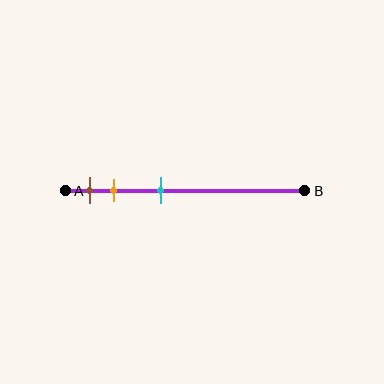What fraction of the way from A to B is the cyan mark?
The cyan mark is approximately 40% (0.4) of the way from A to B.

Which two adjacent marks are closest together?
The brown and orange marks are the closest adjacent pair.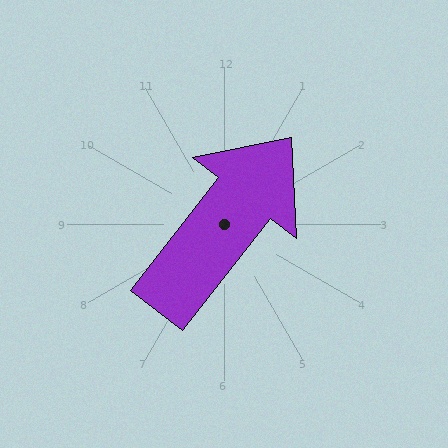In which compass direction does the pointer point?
Northeast.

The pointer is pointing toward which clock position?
Roughly 1 o'clock.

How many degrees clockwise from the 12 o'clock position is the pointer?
Approximately 38 degrees.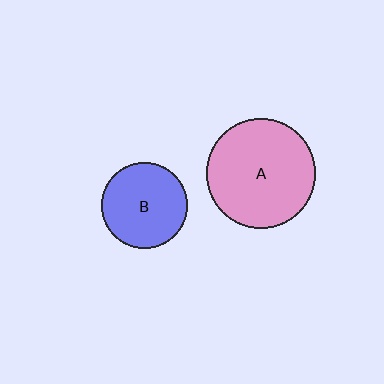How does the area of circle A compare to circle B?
Approximately 1.6 times.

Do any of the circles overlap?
No, none of the circles overlap.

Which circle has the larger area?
Circle A (pink).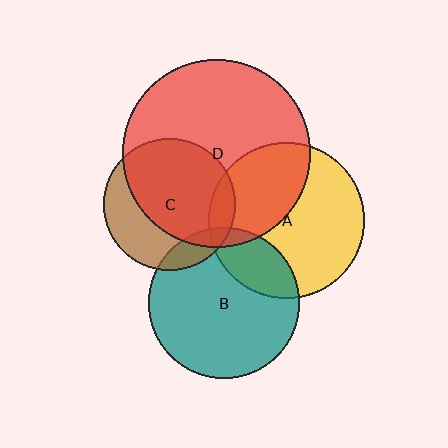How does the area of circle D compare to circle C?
Approximately 2.0 times.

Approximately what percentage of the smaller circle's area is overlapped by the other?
Approximately 5%.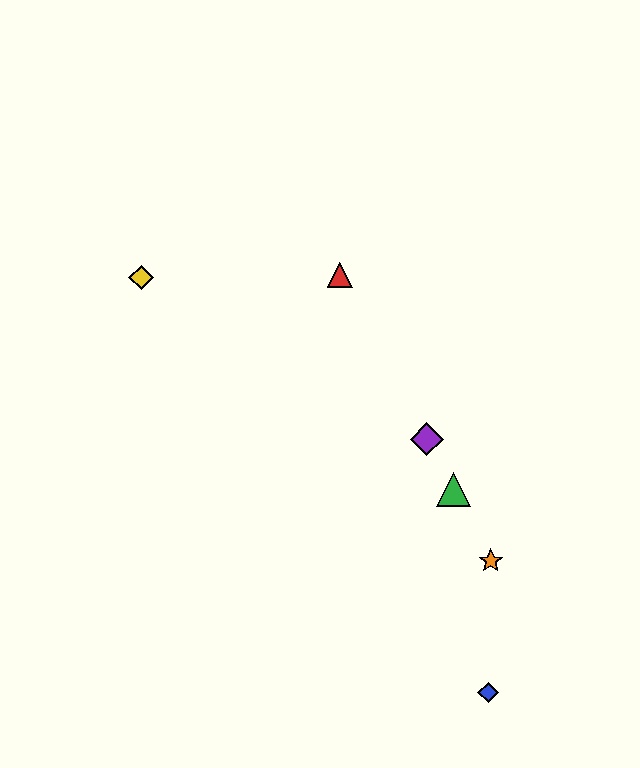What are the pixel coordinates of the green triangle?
The green triangle is at (453, 490).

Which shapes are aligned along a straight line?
The red triangle, the green triangle, the purple diamond, the orange star are aligned along a straight line.